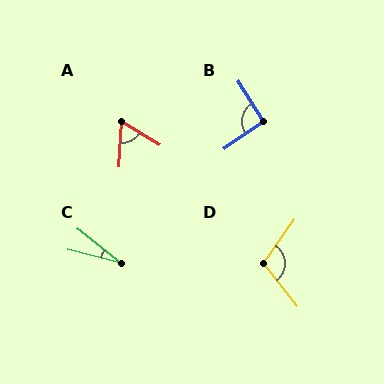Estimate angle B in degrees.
Approximately 93 degrees.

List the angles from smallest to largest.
C (25°), A (62°), B (93°), D (107°).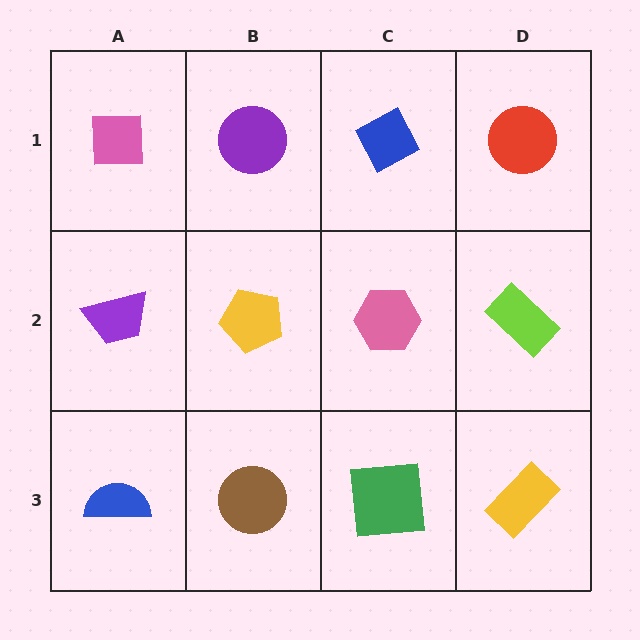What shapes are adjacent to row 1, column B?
A yellow pentagon (row 2, column B), a pink square (row 1, column A), a blue diamond (row 1, column C).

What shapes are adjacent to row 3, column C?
A pink hexagon (row 2, column C), a brown circle (row 3, column B), a yellow rectangle (row 3, column D).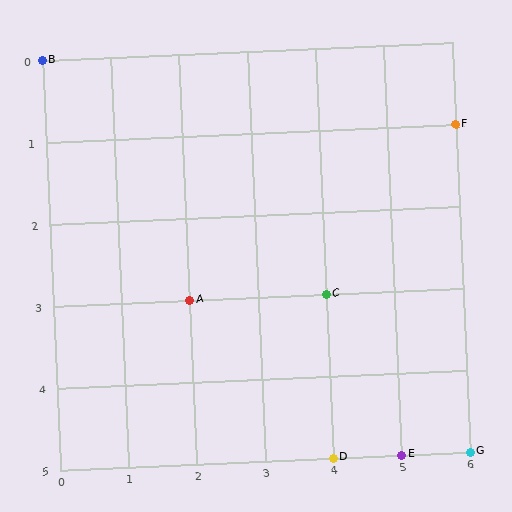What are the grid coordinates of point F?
Point F is at grid coordinates (6, 1).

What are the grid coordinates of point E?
Point E is at grid coordinates (5, 5).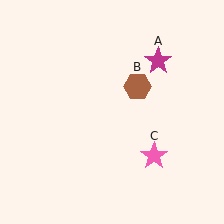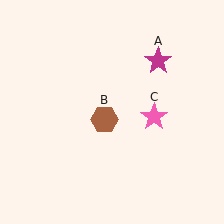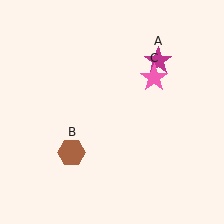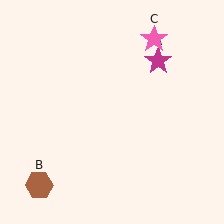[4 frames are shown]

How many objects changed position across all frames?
2 objects changed position: brown hexagon (object B), pink star (object C).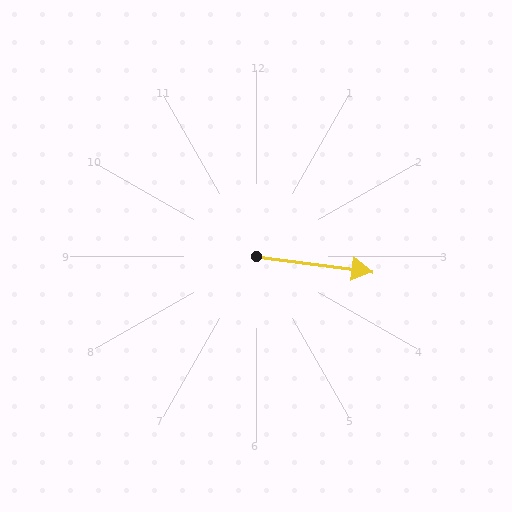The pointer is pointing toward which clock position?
Roughly 3 o'clock.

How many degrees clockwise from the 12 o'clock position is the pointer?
Approximately 97 degrees.